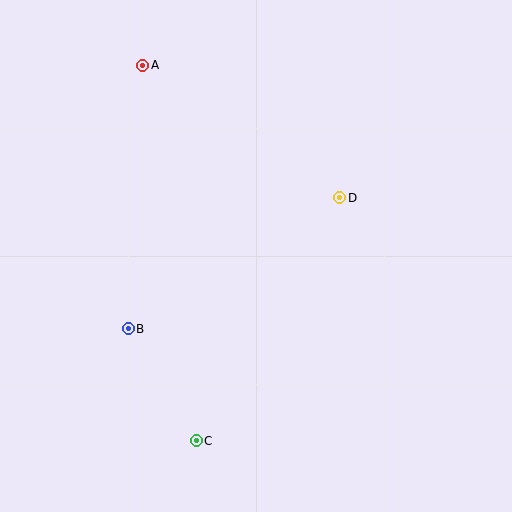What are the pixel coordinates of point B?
Point B is at (128, 329).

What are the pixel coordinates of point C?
Point C is at (196, 441).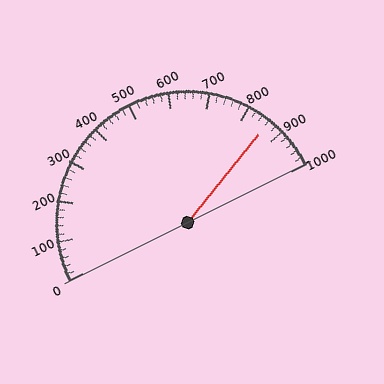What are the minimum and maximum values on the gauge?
The gauge ranges from 0 to 1000.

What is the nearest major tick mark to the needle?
The nearest major tick mark is 900.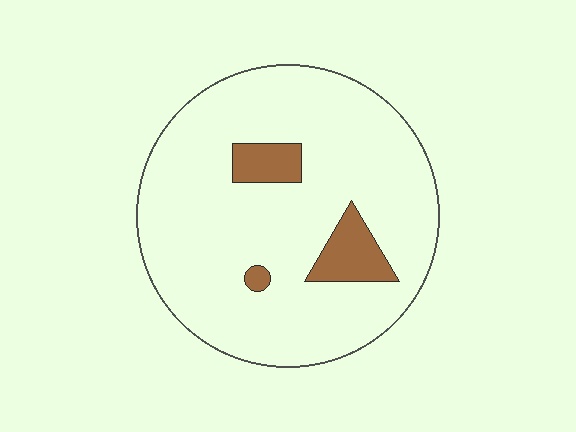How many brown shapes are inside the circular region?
3.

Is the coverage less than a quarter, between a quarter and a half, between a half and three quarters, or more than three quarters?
Less than a quarter.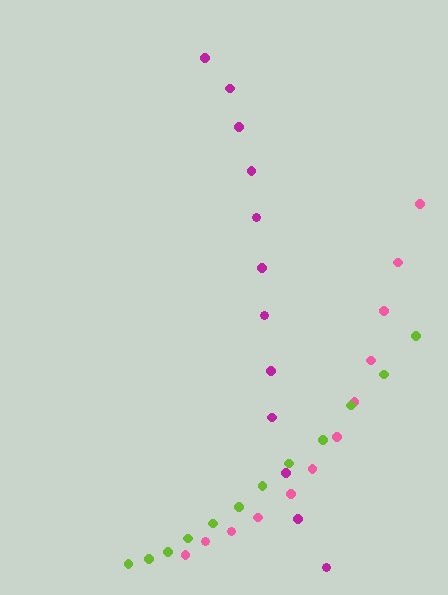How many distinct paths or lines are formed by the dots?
There are 3 distinct paths.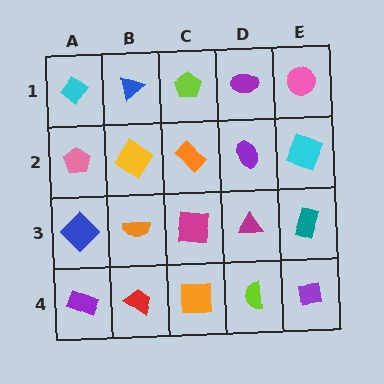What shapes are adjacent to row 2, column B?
A blue triangle (row 1, column B), an orange semicircle (row 3, column B), a pink pentagon (row 2, column A), an orange rectangle (row 2, column C).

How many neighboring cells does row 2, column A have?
3.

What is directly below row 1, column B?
A yellow diamond.